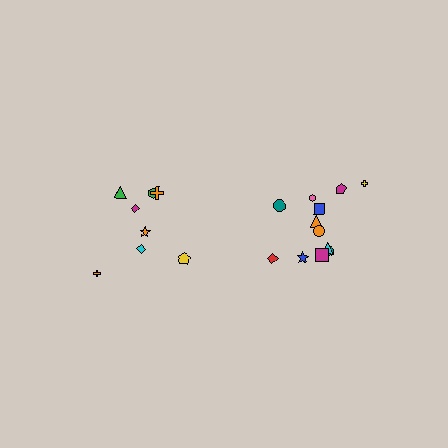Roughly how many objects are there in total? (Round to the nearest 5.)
Roughly 20 objects in total.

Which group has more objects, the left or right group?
The right group.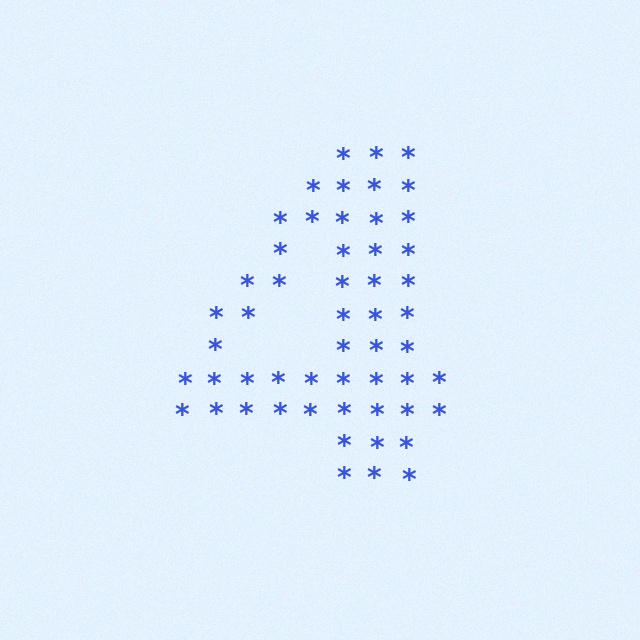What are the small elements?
The small elements are asterisks.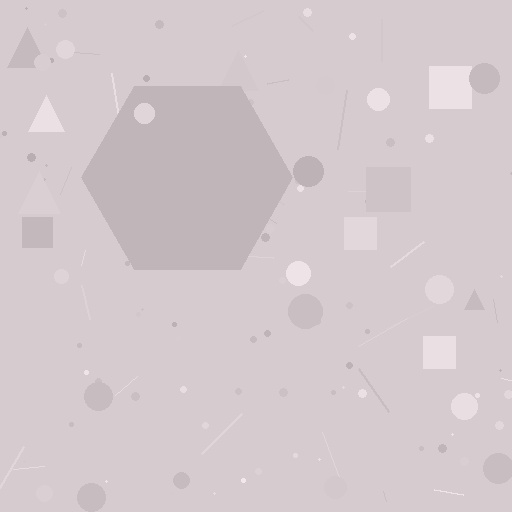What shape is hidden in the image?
A hexagon is hidden in the image.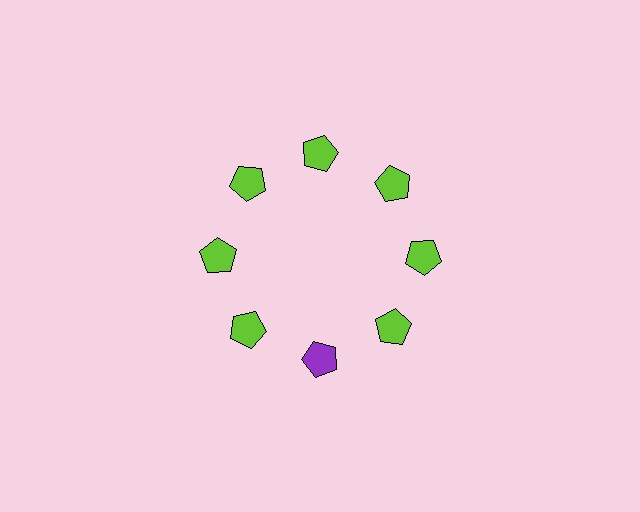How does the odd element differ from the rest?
It has a different color: purple instead of lime.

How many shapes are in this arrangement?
There are 8 shapes arranged in a ring pattern.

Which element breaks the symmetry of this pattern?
The purple pentagon at roughly the 6 o'clock position breaks the symmetry. All other shapes are lime pentagons.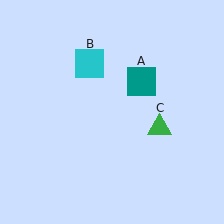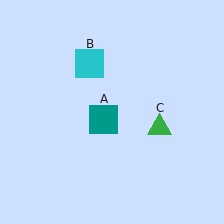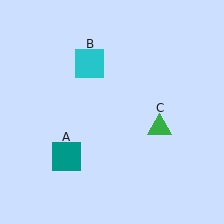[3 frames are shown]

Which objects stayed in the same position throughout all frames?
Cyan square (object B) and green triangle (object C) remained stationary.